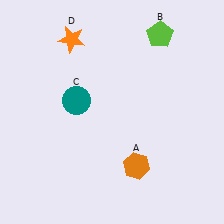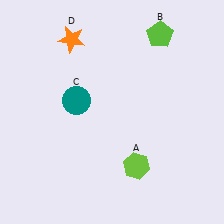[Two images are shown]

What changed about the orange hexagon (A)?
In Image 1, A is orange. In Image 2, it changed to lime.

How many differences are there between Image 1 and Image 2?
There is 1 difference between the two images.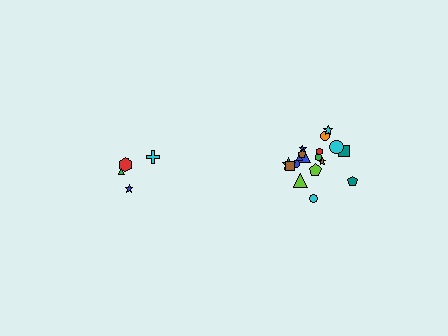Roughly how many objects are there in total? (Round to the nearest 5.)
Roughly 25 objects in total.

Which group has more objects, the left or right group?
The right group.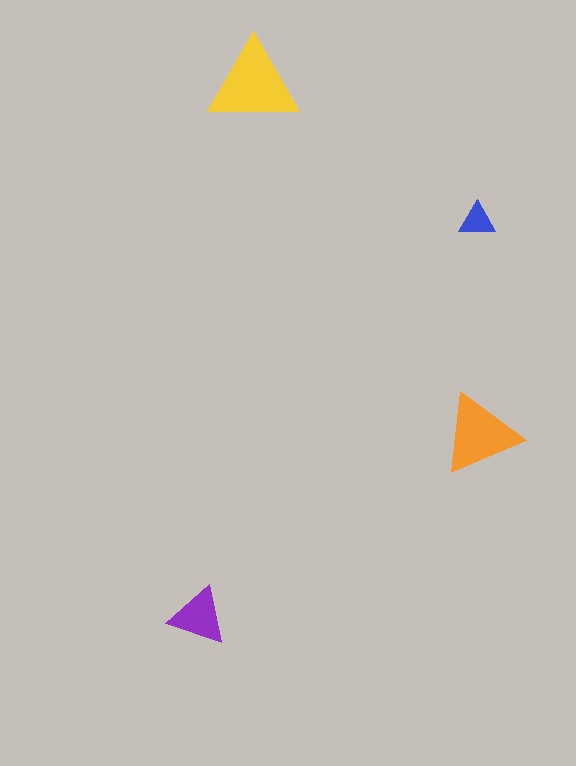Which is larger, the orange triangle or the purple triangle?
The orange one.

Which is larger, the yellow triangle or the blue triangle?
The yellow one.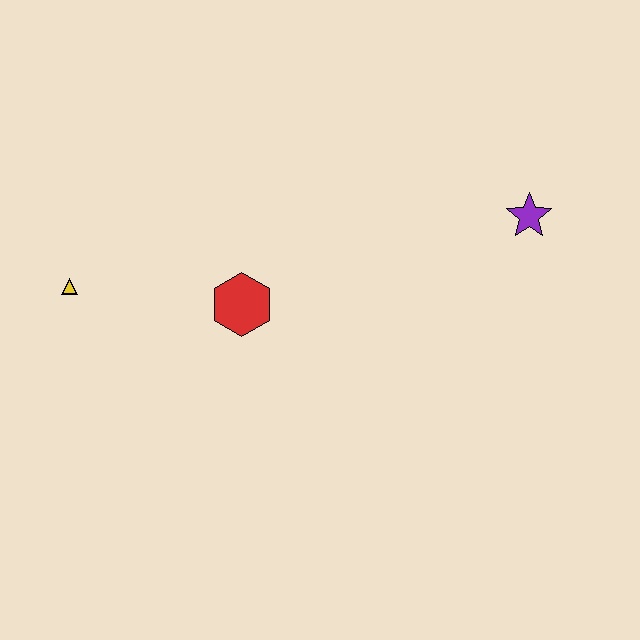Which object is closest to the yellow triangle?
The red hexagon is closest to the yellow triangle.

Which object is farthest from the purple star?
The yellow triangle is farthest from the purple star.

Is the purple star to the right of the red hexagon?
Yes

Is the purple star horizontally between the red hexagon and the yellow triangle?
No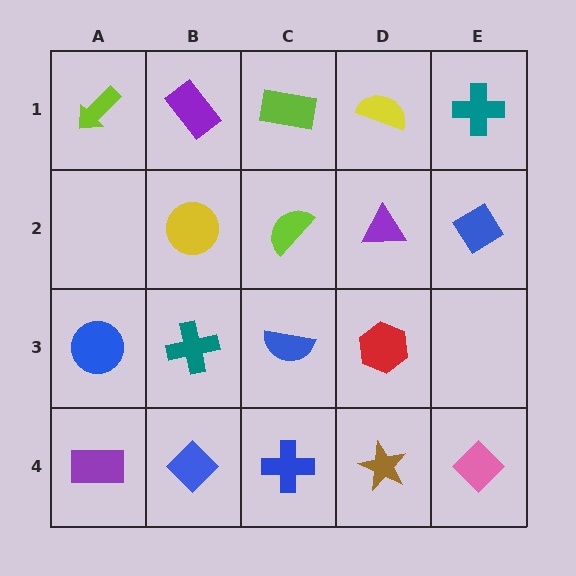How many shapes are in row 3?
4 shapes.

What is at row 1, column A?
A lime arrow.